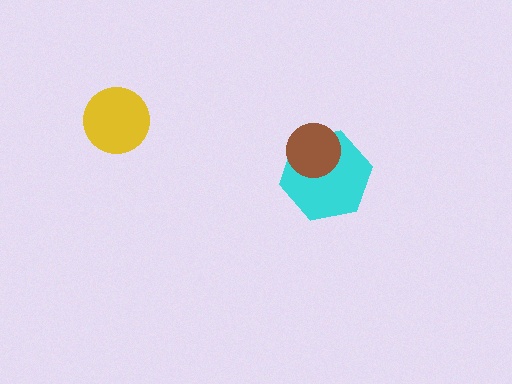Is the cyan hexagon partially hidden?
Yes, it is partially covered by another shape.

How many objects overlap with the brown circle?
1 object overlaps with the brown circle.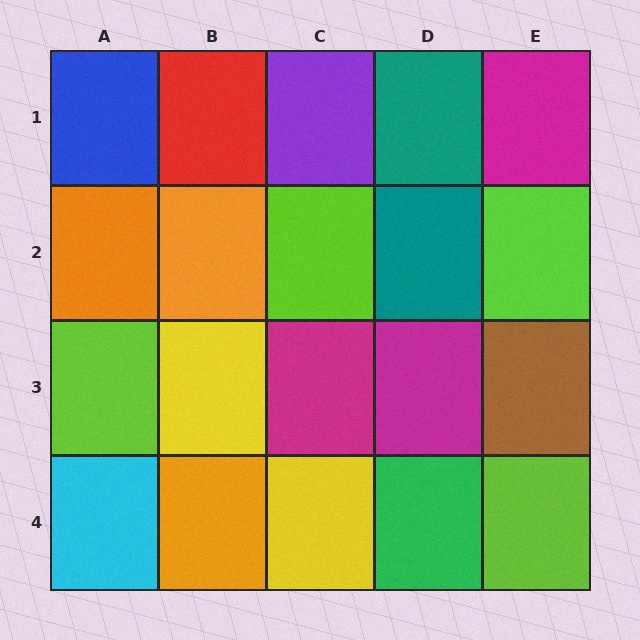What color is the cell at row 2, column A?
Orange.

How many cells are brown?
1 cell is brown.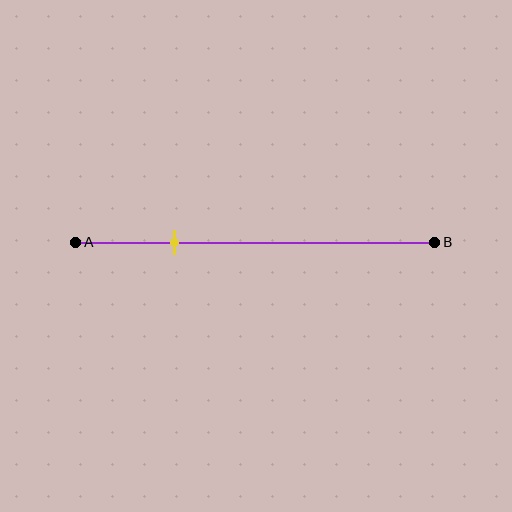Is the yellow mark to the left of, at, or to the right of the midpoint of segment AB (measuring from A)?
The yellow mark is to the left of the midpoint of segment AB.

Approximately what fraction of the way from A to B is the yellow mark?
The yellow mark is approximately 25% of the way from A to B.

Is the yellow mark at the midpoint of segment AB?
No, the mark is at about 25% from A, not at the 50% midpoint.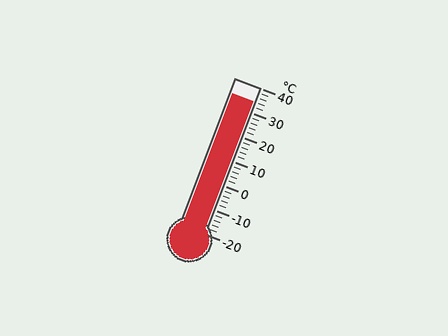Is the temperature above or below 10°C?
The temperature is above 10°C.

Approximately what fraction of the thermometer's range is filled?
The thermometer is filled to approximately 90% of its range.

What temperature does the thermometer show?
The thermometer shows approximately 34°C.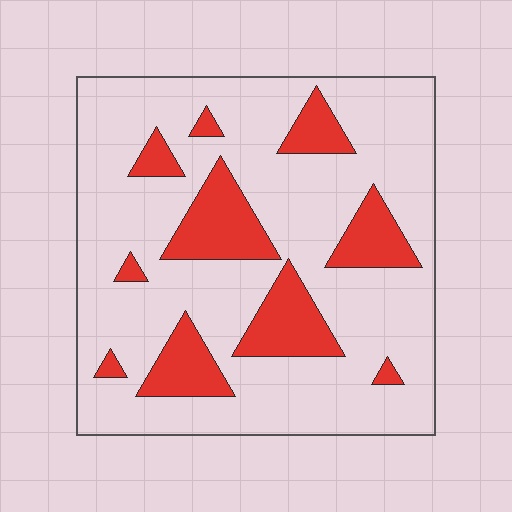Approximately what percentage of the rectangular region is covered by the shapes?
Approximately 20%.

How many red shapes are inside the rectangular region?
10.